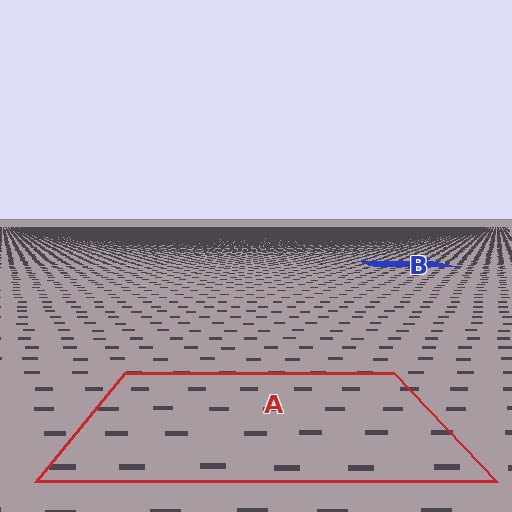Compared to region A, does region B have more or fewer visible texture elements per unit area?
Region B has more texture elements per unit area — they are packed more densely because it is farther away.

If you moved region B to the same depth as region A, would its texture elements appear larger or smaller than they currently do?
They would appear larger. At a closer depth, the same texture elements are projected at a bigger on-screen size.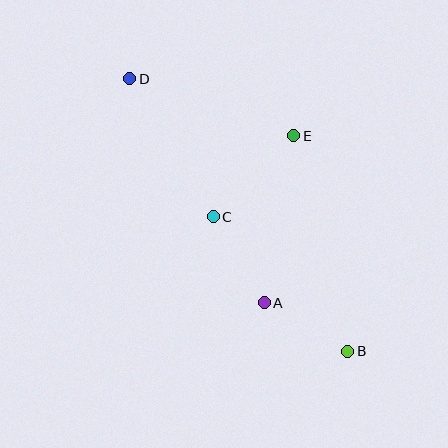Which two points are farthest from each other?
Points B and D are farthest from each other.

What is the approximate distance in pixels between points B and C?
The distance between B and C is approximately 190 pixels.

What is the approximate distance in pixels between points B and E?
The distance between B and E is approximately 222 pixels.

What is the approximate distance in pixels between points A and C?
The distance between A and C is approximately 100 pixels.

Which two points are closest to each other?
Points A and B are closest to each other.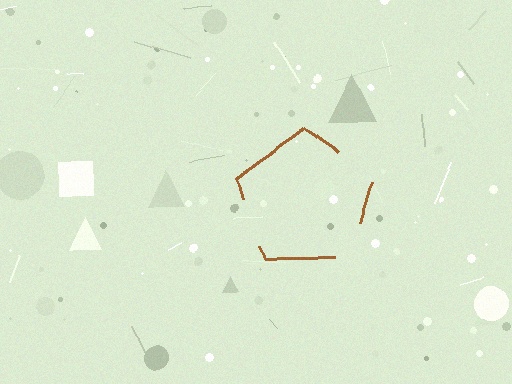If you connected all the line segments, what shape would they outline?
They would outline a pentagon.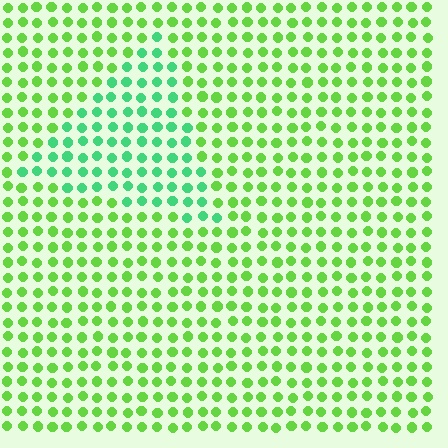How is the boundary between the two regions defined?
The boundary is defined purely by a slight shift in hue (about 38 degrees). Spacing, size, and orientation are identical on both sides.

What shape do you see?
I see a triangle.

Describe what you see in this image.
The image is filled with small lime elements in a uniform arrangement. A triangle-shaped region is visible where the elements are tinted to a slightly different hue, forming a subtle color boundary.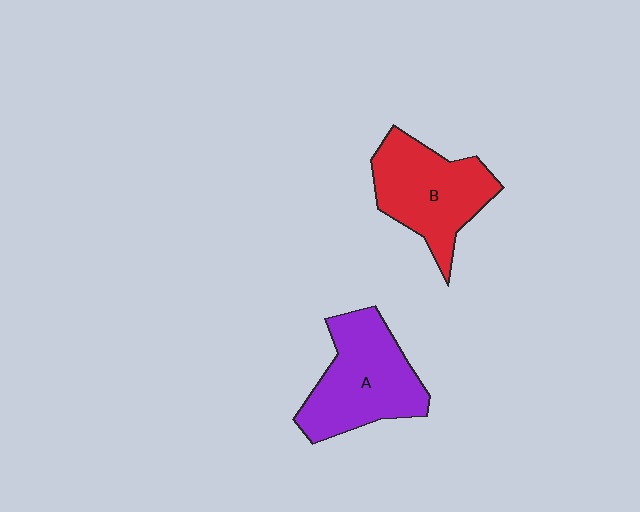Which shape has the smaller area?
Shape B (red).